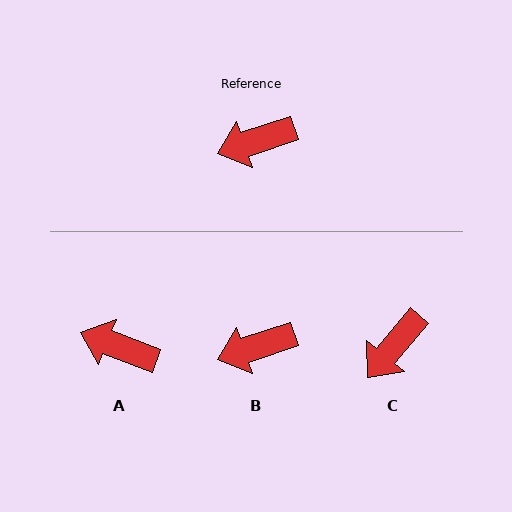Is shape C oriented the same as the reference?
No, it is off by about 31 degrees.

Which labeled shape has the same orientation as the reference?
B.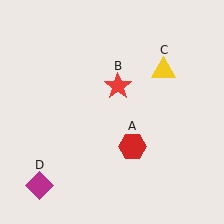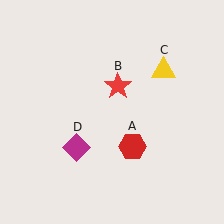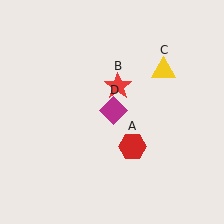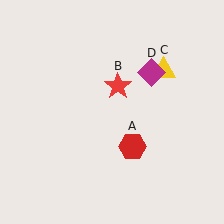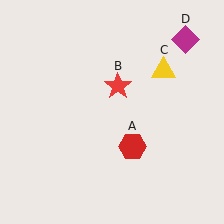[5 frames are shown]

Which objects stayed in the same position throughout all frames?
Red hexagon (object A) and red star (object B) and yellow triangle (object C) remained stationary.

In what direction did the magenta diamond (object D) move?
The magenta diamond (object D) moved up and to the right.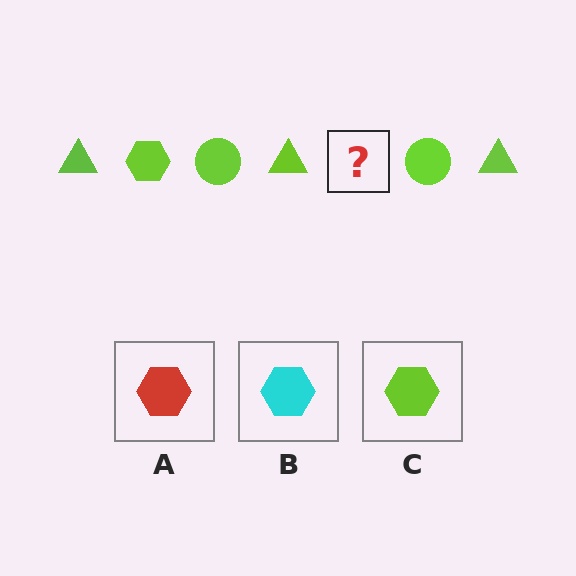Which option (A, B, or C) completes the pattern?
C.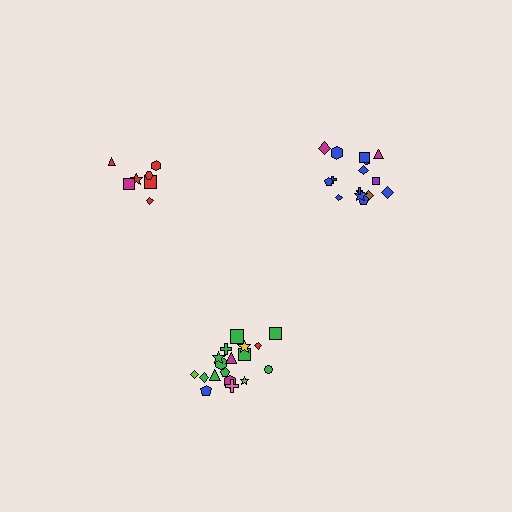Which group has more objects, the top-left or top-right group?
The top-right group.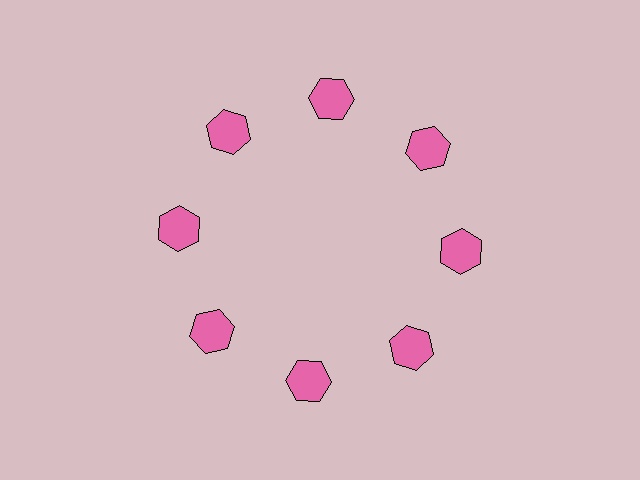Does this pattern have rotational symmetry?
Yes, this pattern has 8-fold rotational symmetry. It looks the same after rotating 45 degrees around the center.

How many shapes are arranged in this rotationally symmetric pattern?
There are 8 shapes, arranged in 8 groups of 1.